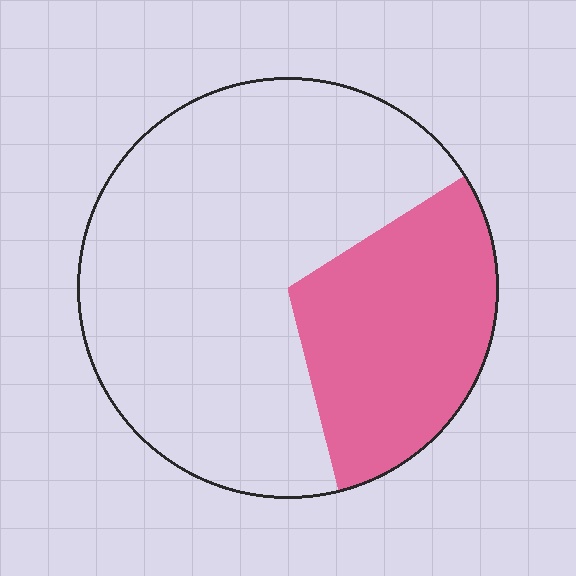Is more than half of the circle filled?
No.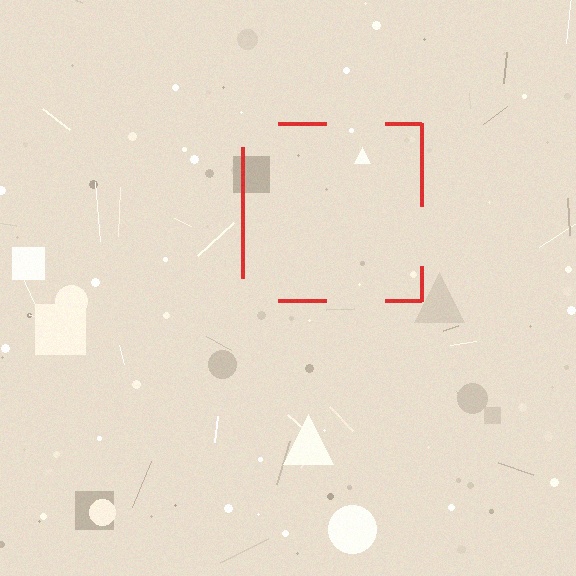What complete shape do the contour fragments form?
The contour fragments form a square.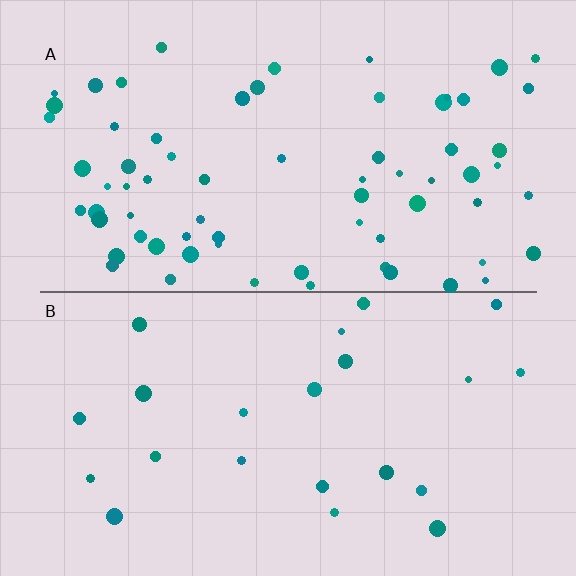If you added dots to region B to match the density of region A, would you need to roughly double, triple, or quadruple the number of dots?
Approximately triple.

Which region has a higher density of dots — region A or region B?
A (the top).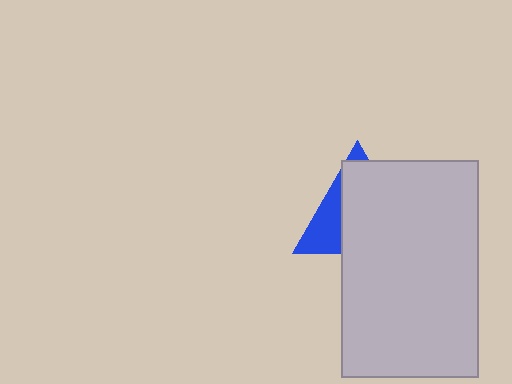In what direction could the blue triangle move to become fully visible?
The blue triangle could move toward the upper-left. That would shift it out from behind the light gray rectangle entirely.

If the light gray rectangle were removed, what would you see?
You would see the complete blue triangle.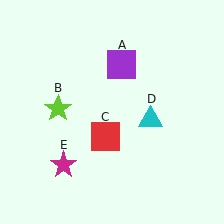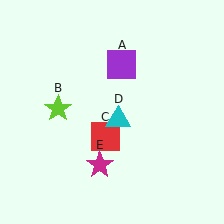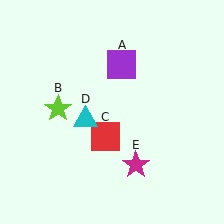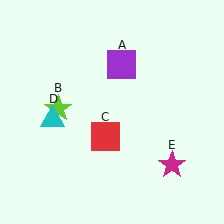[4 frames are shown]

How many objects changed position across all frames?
2 objects changed position: cyan triangle (object D), magenta star (object E).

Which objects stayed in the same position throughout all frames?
Purple square (object A) and lime star (object B) and red square (object C) remained stationary.